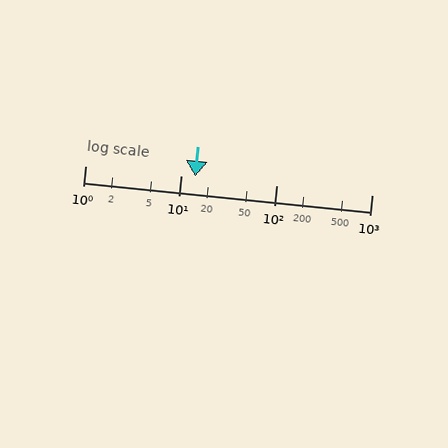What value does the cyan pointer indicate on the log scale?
The pointer indicates approximately 14.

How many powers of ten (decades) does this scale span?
The scale spans 3 decades, from 1 to 1000.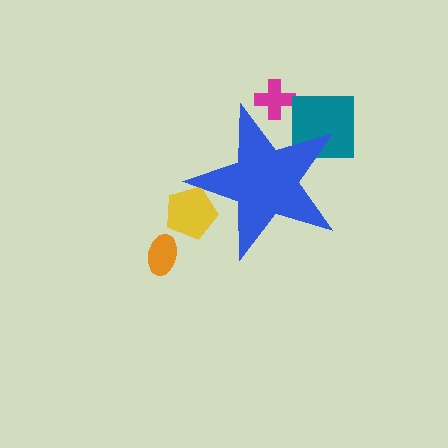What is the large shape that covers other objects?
A blue star.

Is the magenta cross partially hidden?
Yes, the magenta cross is partially hidden behind the blue star.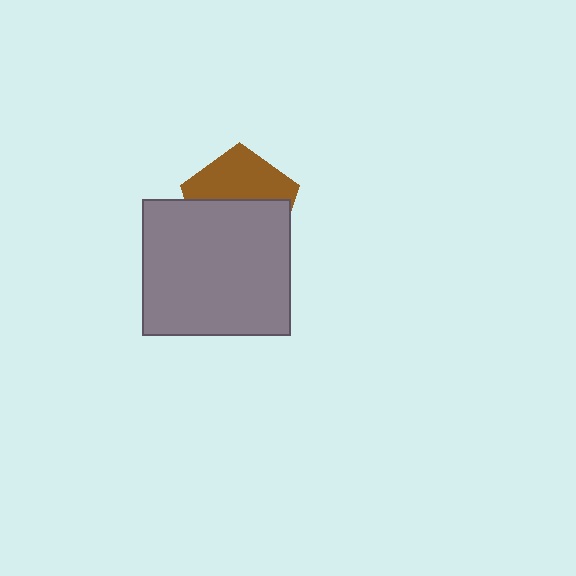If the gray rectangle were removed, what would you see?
You would see the complete brown pentagon.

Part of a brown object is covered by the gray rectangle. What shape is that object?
It is a pentagon.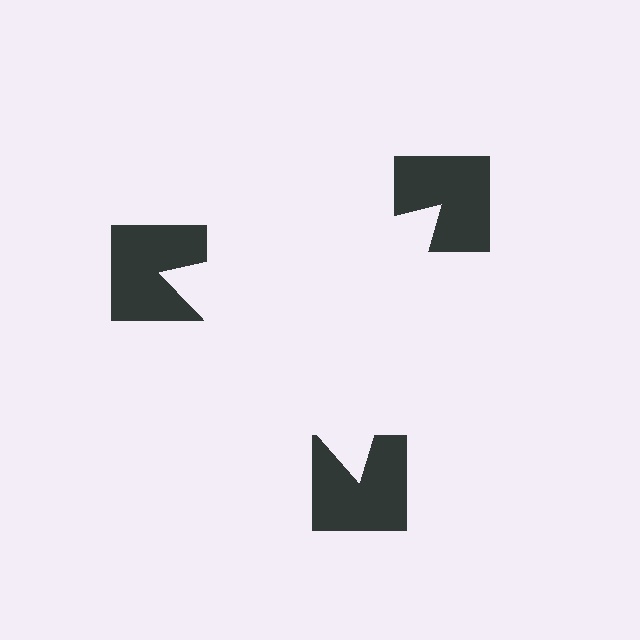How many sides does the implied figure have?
3 sides.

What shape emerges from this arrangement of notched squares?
An illusory triangle — its edges are inferred from the aligned wedge cuts in the notched squares, not physically drawn.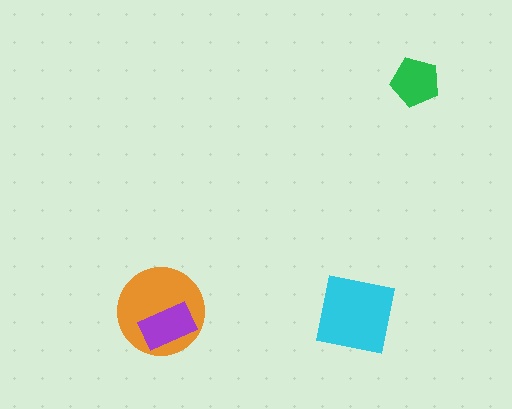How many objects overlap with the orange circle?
1 object overlaps with the orange circle.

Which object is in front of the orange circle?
The purple rectangle is in front of the orange circle.